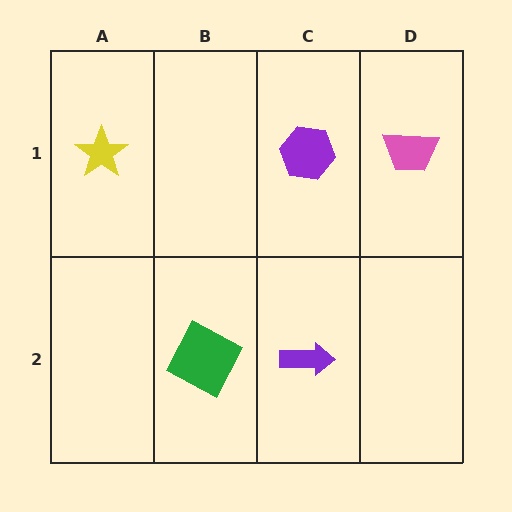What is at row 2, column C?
A purple arrow.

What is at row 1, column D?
A pink trapezoid.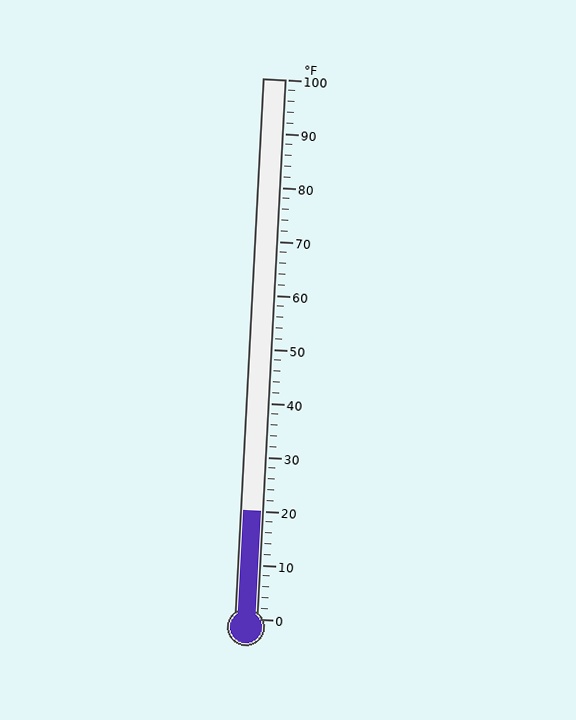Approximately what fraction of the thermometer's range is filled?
The thermometer is filled to approximately 20% of its range.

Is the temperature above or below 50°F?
The temperature is below 50°F.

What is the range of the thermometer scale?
The thermometer scale ranges from 0°F to 100°F.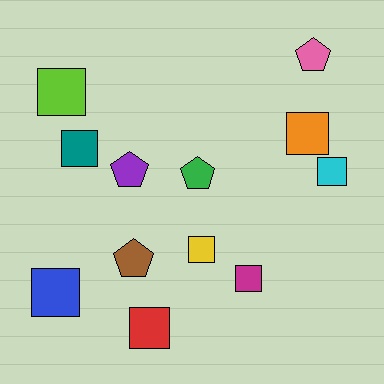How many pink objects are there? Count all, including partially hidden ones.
There is 1 pink object.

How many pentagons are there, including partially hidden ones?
There are 4 pentagons.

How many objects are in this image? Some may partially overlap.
There are 12 objects.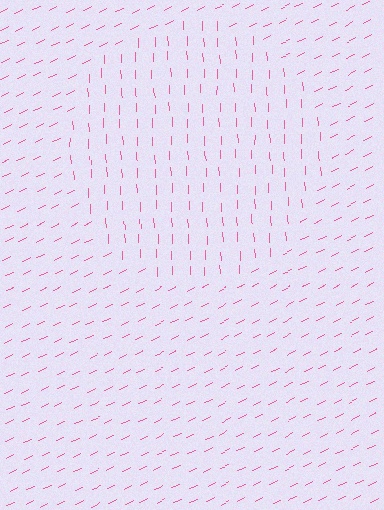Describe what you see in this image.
The image is filled with small pink line segments. A circle region in the image has lines oriented differently from the surrounding lines, creating a visible texture boundary.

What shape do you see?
I see a circle.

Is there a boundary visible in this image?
Yes, there is a texture boundary formed by a change in line orientation.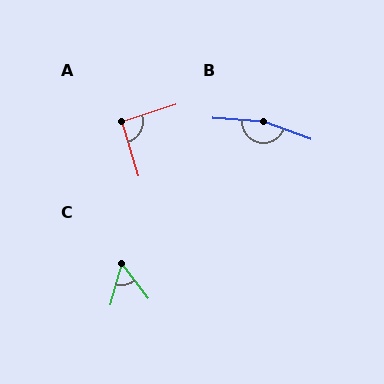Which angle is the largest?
B, at approximately 164 degrees.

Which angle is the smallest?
C, at approximately 53 degrees.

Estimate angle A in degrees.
Approximately 92 degrees.